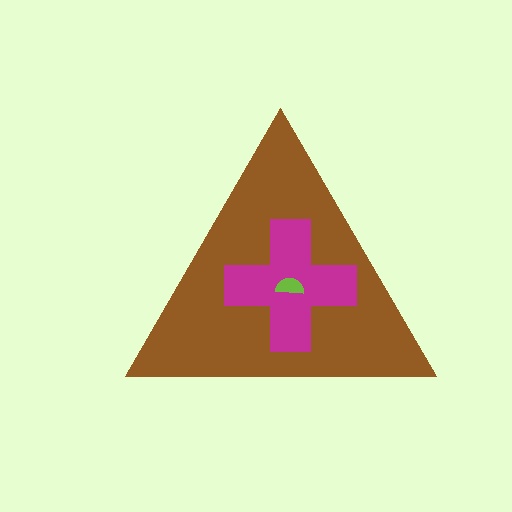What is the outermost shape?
The brown triangle.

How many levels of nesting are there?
3.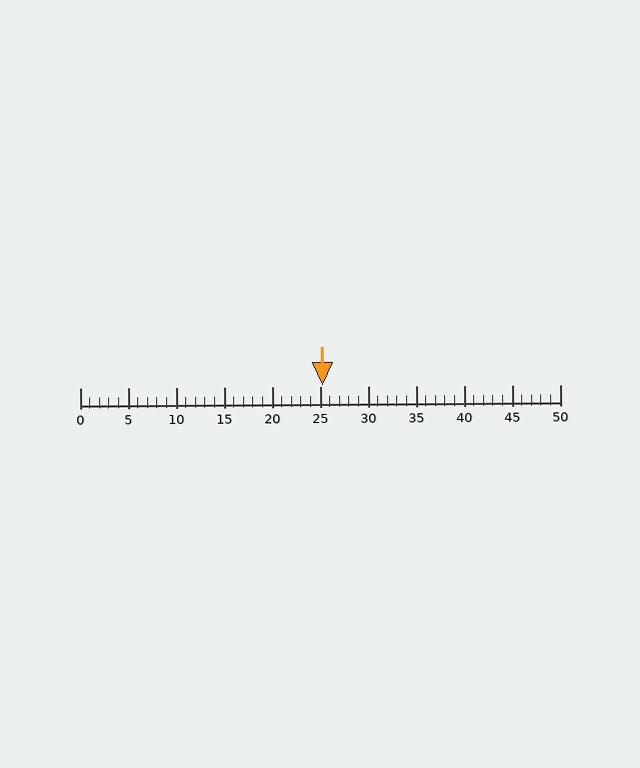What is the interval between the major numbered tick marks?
The major tick marks are spaced 5 units apart.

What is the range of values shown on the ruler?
The ruler shows values from 0 to 50.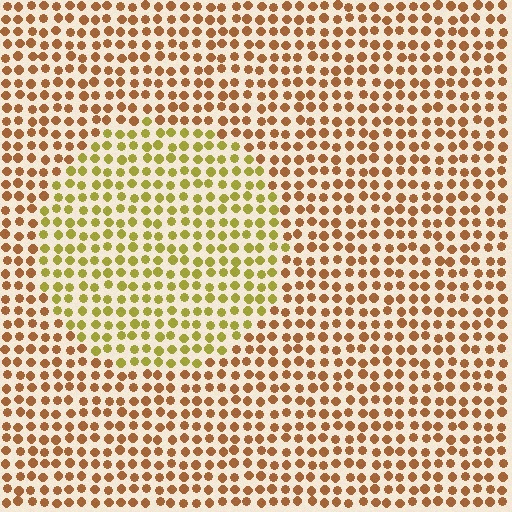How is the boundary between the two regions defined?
The boundary is defined purely by a slight shift in hue (about 37 degrees). Spacing, size, and orientation are identical on both sides.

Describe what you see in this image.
The image is filled with small brown elements in a uniform arrangement. A circle-shaped region is visible where the elements are tinted to a slightly different hue, forming a subtle color boundary.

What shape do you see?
I see a circle.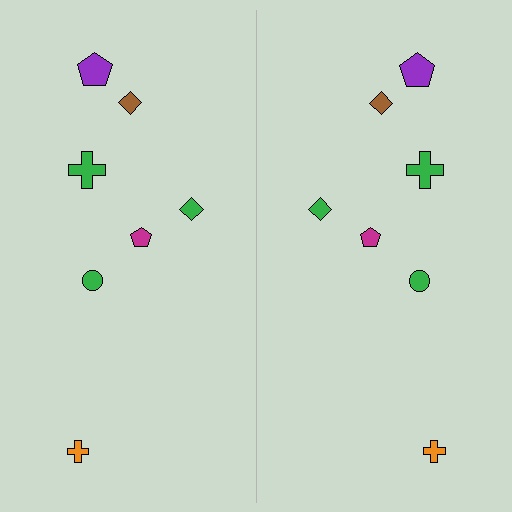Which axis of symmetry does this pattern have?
The pattern has a vertical axis of symmetry running through the center of the image.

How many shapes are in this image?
There are 14 shapes in this image.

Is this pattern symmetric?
Yes, this pattern has bilateral (reflection) symmetry.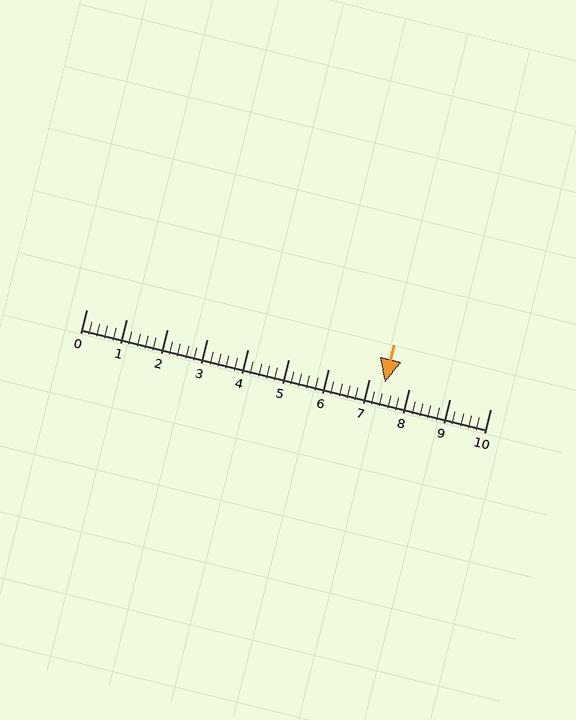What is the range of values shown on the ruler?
The ruler shows values from 0 to 10.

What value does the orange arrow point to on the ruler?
The orange arrow points to approximately 7.4.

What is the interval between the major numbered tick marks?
The major tick marks are spaced 1 units apart.